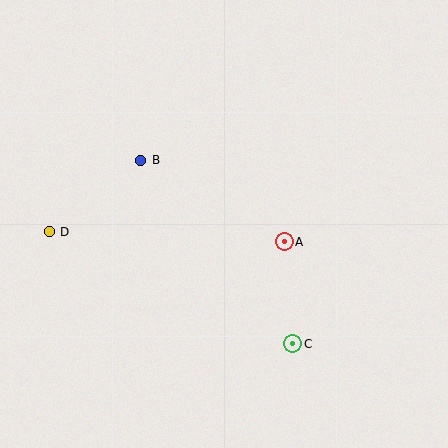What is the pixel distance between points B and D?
The distance between B and D is 116 pixels.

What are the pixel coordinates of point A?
Point A is at (284, 242).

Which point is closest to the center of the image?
Point A at (284, 242) is closest to the center.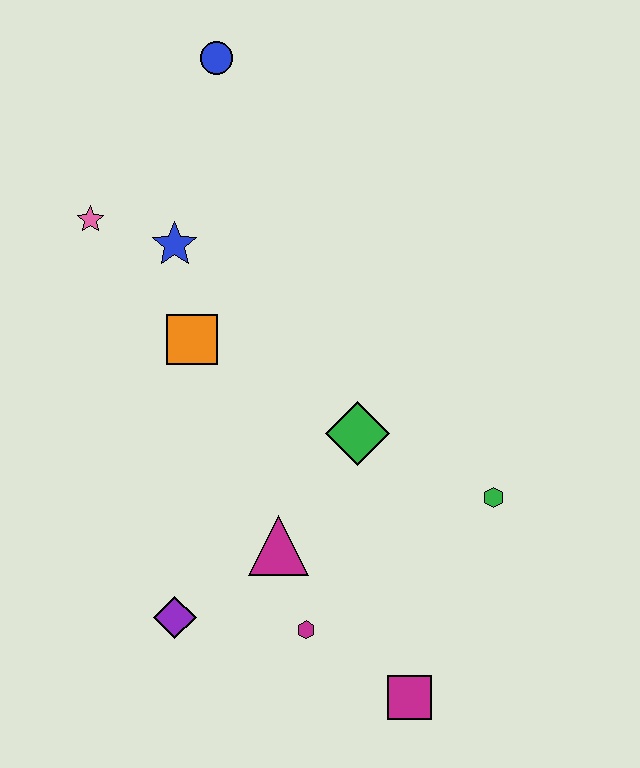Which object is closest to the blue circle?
The blue star is closest to the blue circle.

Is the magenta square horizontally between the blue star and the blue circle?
No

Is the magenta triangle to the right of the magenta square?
No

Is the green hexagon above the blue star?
No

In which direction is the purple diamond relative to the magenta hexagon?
The purple diamond is to the left of the magenta hexagon.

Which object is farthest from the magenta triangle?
The blue circle is farthest from the magenta triangle.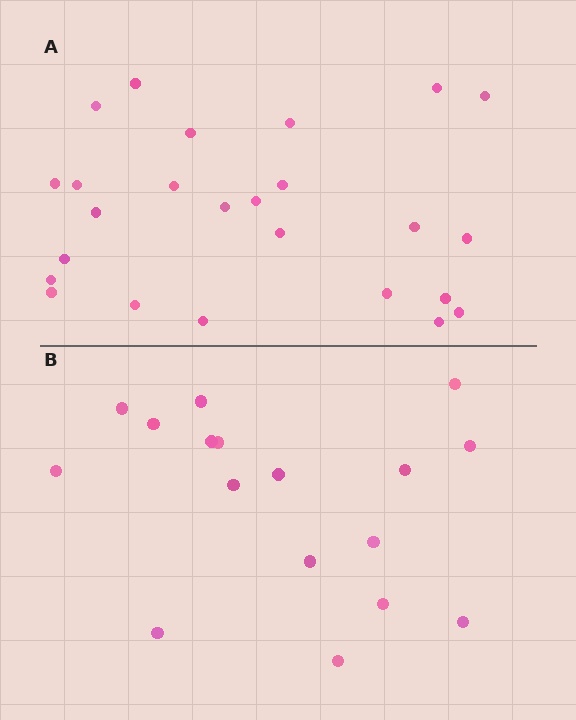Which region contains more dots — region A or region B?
Region A (the top region) has more dots.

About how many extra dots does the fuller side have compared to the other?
Region A has roughly 8 or so more dots than region B.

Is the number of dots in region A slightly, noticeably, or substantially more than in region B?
Region A has substantially more. The ratio is roughly 1.5 to 1.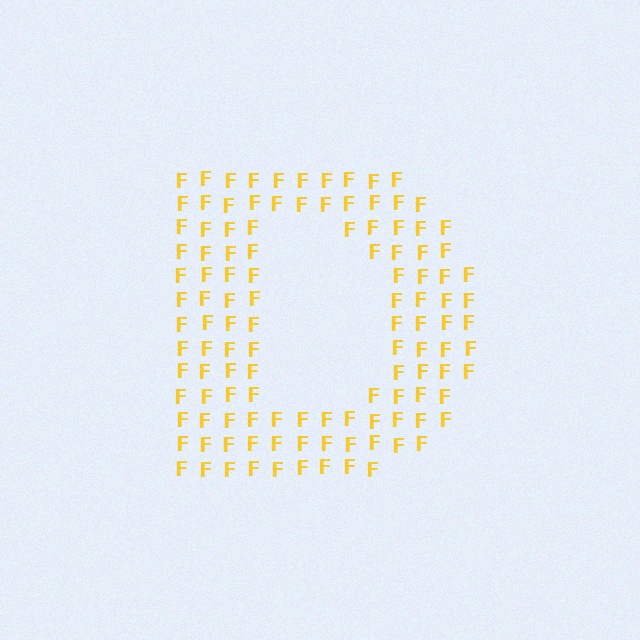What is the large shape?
The large shape is the letter D.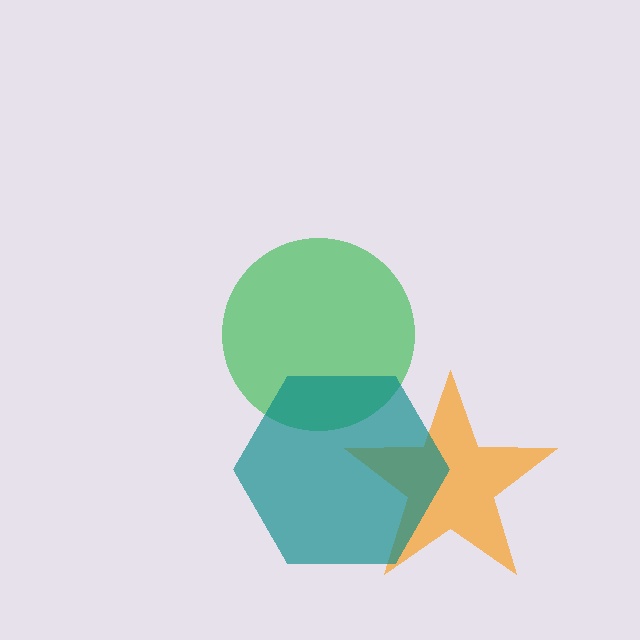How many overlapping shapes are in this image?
There are 3 overlapping shapes in the image.